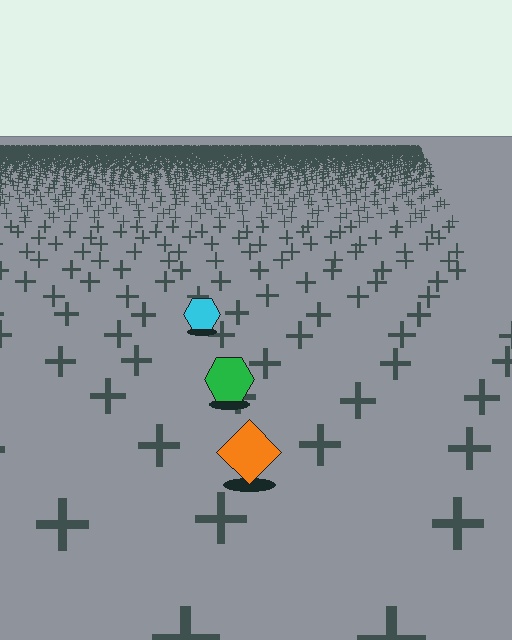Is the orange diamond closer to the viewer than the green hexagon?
Yes. The orange diamond is closer — you can tell from the texture gradient: the ground texture is coarser near it.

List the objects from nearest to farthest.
From nearest to farthest: the orange diamond, the green hexagon, the cyan hexagon.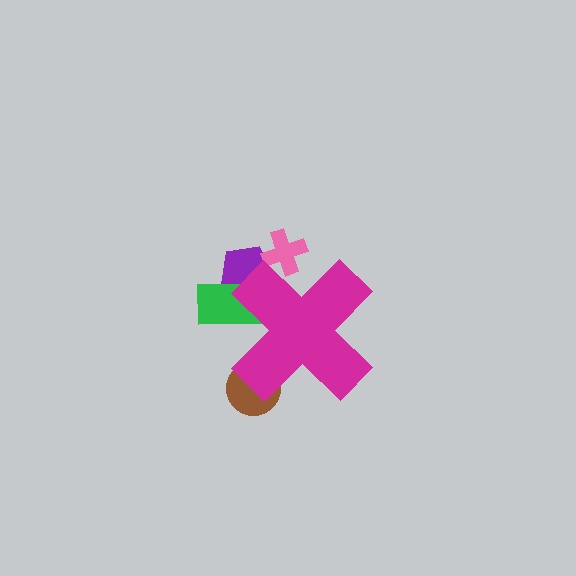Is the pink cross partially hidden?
Yes, the pink cross is partially hidden behind the magenta cross.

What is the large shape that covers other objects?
A magenta cross.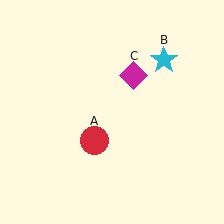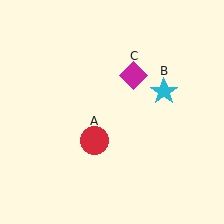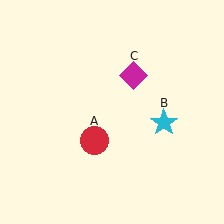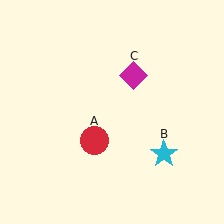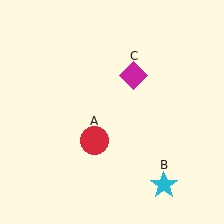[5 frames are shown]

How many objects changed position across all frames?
1 object changed position: cyan star (object B).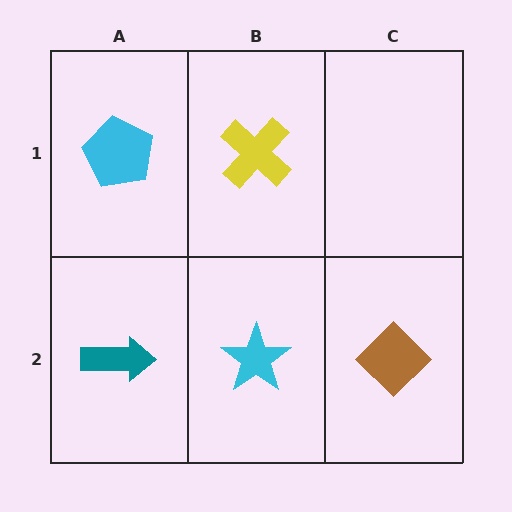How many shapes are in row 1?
2 shapes.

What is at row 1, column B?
A yellow cross.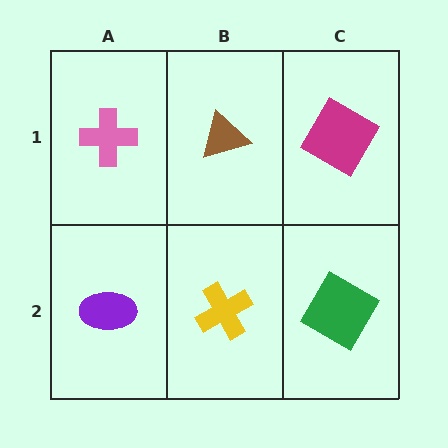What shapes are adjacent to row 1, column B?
A yellow cross (row 2, column B), a pink cross (row 1, column A), a magenta square (row 1, column C).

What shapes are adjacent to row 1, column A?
A purple ellipse (row 2, column A), a brown triangle (row 1, column B).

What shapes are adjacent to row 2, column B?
A brown triangle (row 1, column B), a purple ellipse (row 2, column A), a green diamond (row 2, column C).